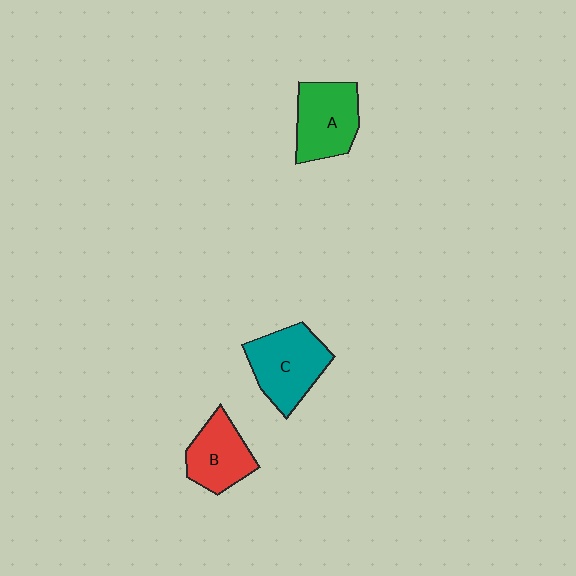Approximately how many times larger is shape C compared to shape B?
Approximately 1.3 times.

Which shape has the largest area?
Shape C (teal).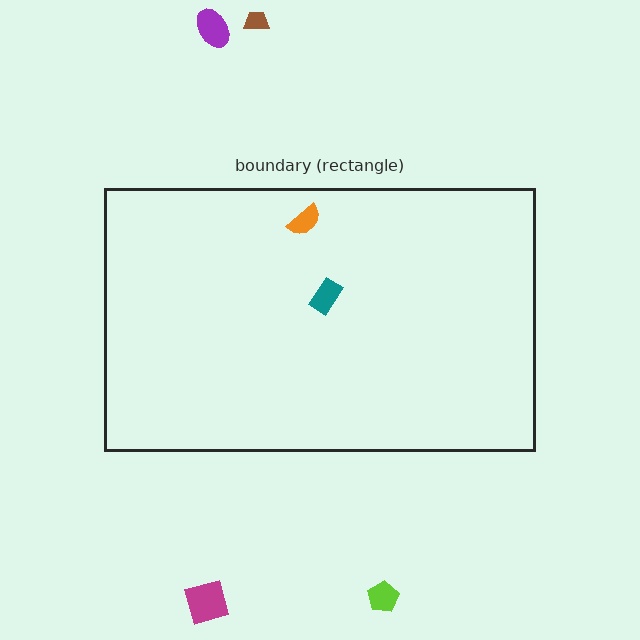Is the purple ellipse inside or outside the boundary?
Outside.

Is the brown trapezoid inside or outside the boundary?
Outside.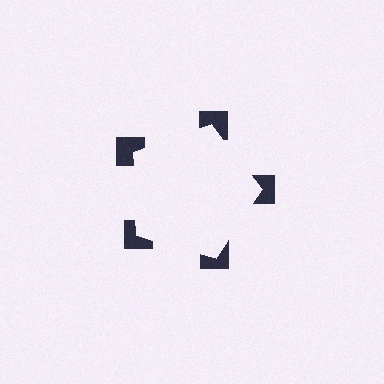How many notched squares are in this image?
There are 5 — one at each vertex of the illusory pentagon.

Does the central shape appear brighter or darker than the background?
It typically appears slightly brighter than the background, even though no actual brightness change is drawn.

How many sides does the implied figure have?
5 sides.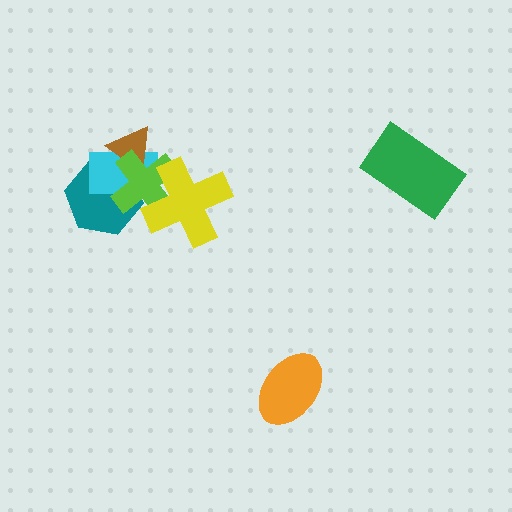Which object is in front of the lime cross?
The yellow cross is in front of the lime cross.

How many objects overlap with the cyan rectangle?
4 objects overlap with the cyan rectangle.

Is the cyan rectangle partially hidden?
Yes, it is partially covered by another shape.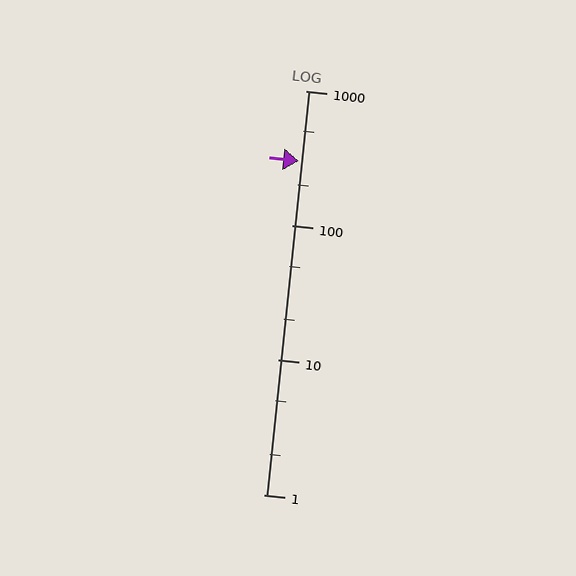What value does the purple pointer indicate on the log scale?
The pointer indicates approximately 300.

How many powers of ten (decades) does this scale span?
The scale spans 3 decades, from 1 to 1000.